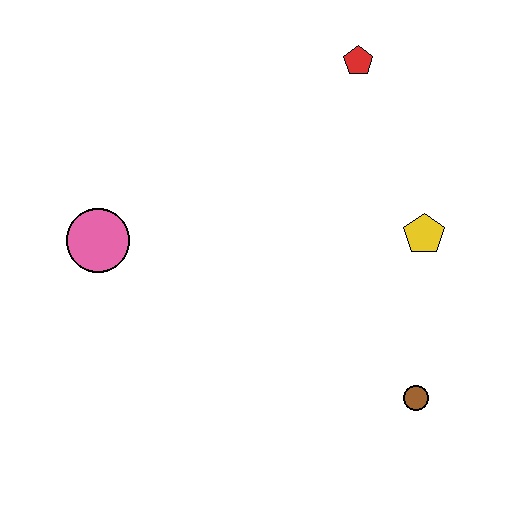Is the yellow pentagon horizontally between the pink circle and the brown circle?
No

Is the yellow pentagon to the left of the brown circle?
No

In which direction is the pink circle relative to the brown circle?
The pink circle is to the left of the brown circle.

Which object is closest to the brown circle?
The yellow pentagon is closest to the brown circle.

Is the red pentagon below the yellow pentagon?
No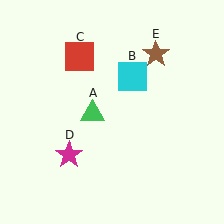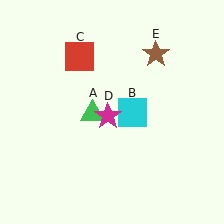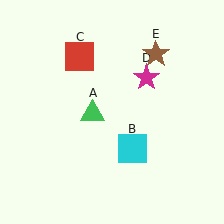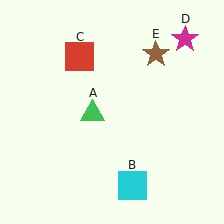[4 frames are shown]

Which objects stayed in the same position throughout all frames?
Green triangle (object A) and red square (object C) and brown star (object E) remained stationary.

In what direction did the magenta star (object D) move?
The magenta star (object D) moved up and to the right.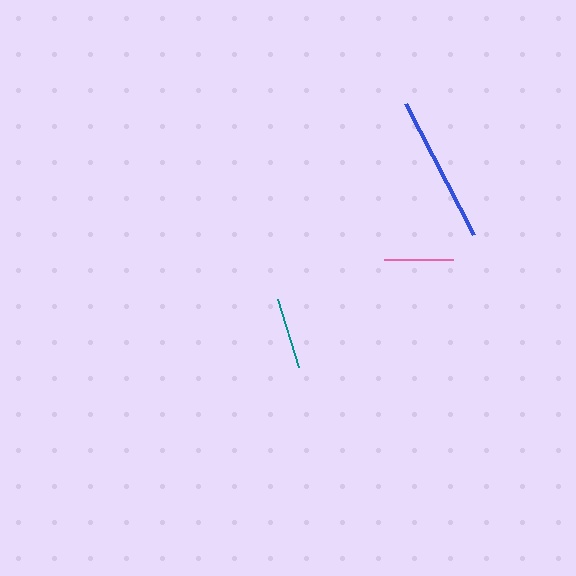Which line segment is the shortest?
The pink line is the shortest at approximately 69 pixels.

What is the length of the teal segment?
The teal segment is approximately 72 pixels long.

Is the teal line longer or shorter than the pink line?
The teal line is longer than the pink line.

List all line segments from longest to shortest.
From longest to shortest: blue, teal, pink.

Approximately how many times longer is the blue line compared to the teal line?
The blue line is approximately 2.1 times the length of the teal line.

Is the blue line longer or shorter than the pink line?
The blue line is longer than the pink line.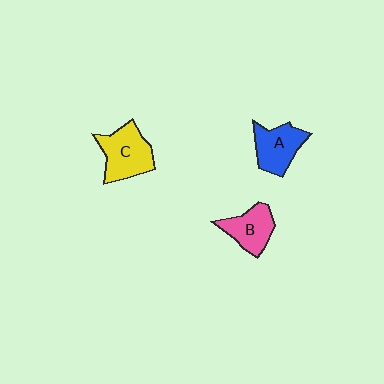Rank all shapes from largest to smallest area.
From largest to smallest: C (yellow), A (blue), B (pink).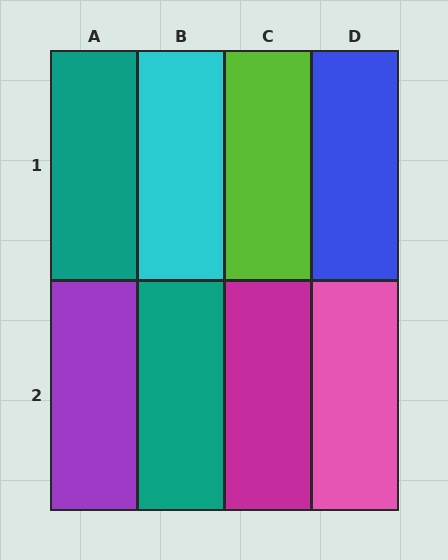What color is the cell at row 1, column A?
Teal.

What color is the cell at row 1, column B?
Cyan.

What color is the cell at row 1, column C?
Lime.